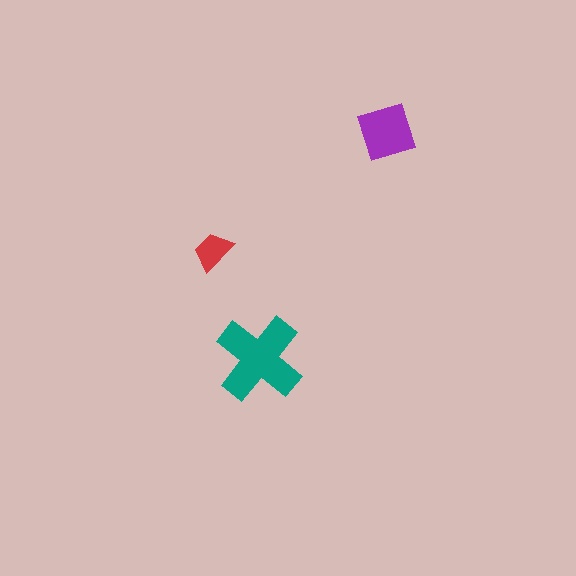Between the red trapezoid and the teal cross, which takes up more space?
The teal cross.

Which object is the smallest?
The red trapezoid.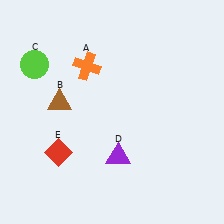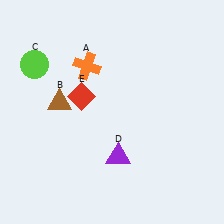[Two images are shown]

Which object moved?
The red diamond (E) moved up.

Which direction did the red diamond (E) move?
The red diamond (E) moved up.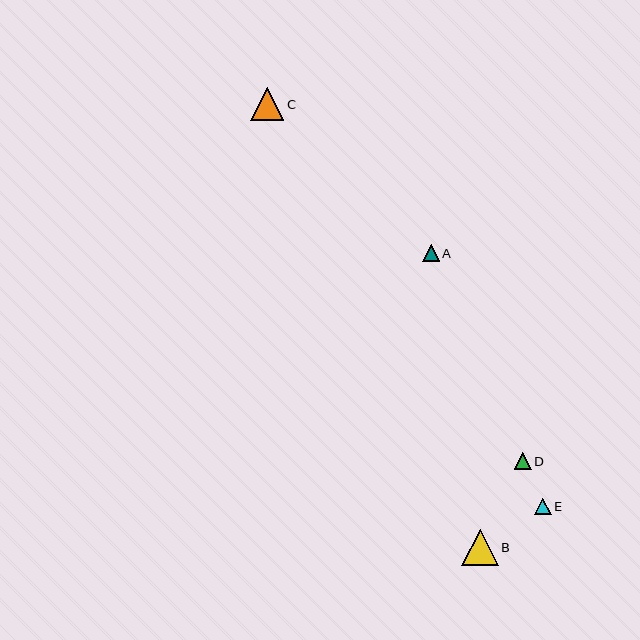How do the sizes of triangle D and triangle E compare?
Triangle D and triangle E are approximately the same size.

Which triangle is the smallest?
Triangle A is the smallest with a size of approximately 16 pixels.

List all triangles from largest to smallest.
From largest to smallest: B, C, D, E, A.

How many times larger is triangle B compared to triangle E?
Triangle B is approximately 2.1 times the size of triangle E.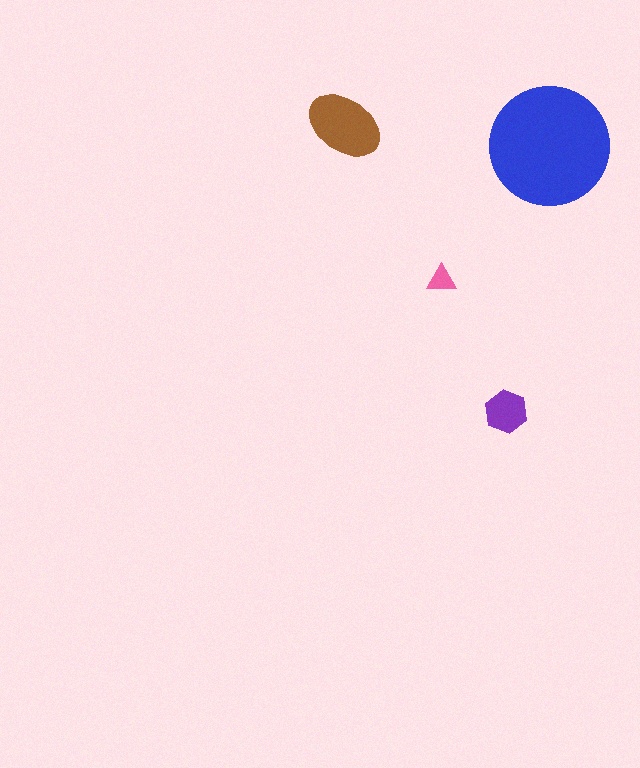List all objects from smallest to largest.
The pink triangle, the purple hexagon, the brown ellipse, the blue circle.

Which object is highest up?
The brown ellipse is topmost.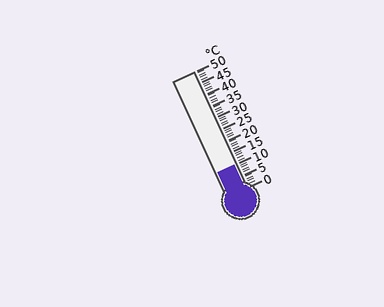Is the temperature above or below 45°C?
The temperature is below 45°C.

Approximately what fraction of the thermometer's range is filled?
The thermometer is filled to approximately 20% of its range.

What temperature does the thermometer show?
The thermometer shows approximately 10°C.